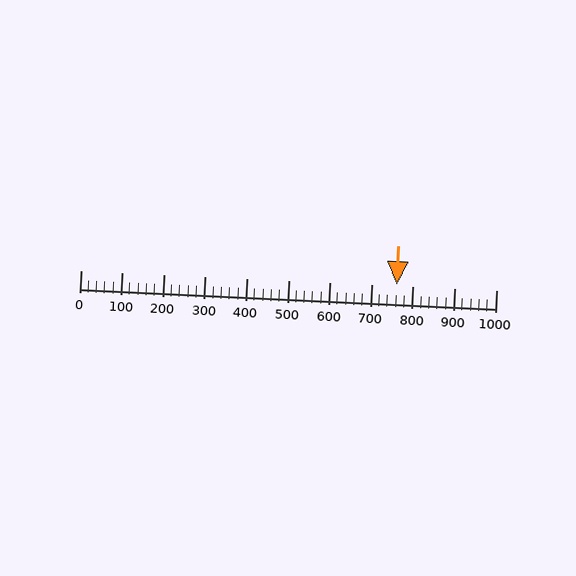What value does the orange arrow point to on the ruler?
The orange arrow points to approximately 760.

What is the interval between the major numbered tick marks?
The major tick marks are spaced 100 units apart.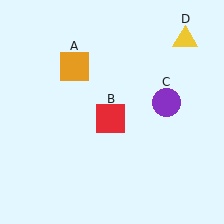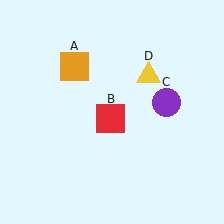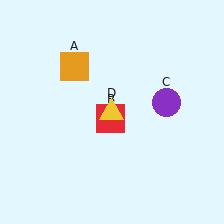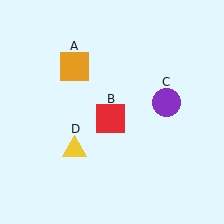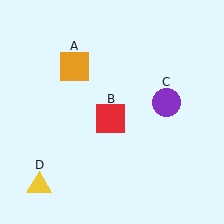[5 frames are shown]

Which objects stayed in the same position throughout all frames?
Orange square (object A) and red square (object B) and purple circle (object C) remained stationary.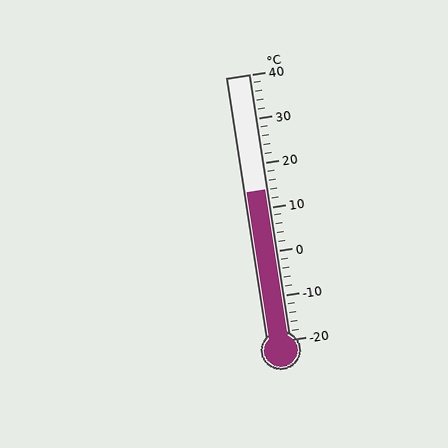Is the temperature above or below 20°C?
The temperature is below 20°C.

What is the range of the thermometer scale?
The thermometer scale ranges from -20°C to 40°C.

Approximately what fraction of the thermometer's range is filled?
The thermometer is filled to approximately 55% of its range.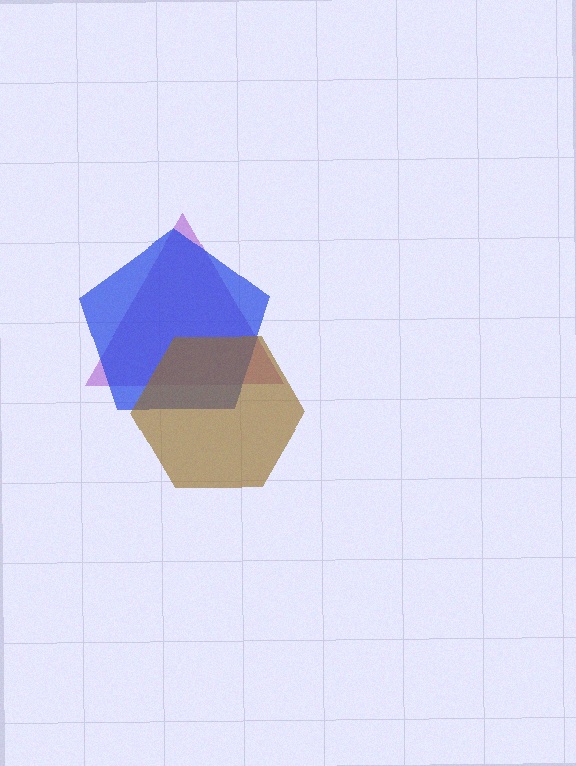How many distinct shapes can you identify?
There are 3 distinct shapes: a purple triangle, a blue pentagon, a brown hexagon.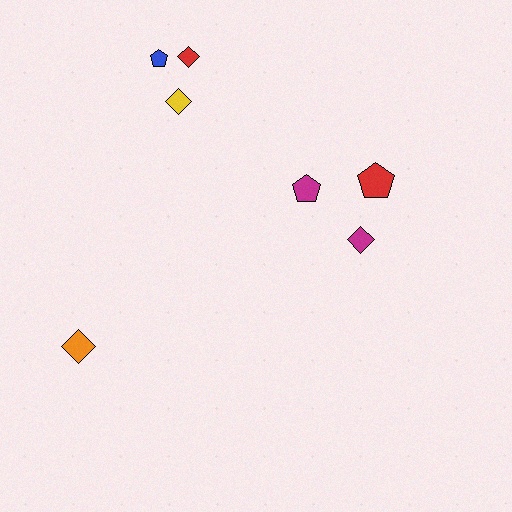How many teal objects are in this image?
There are no teal objects.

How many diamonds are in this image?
There are 4 diamonds.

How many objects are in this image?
There are 7 objects.